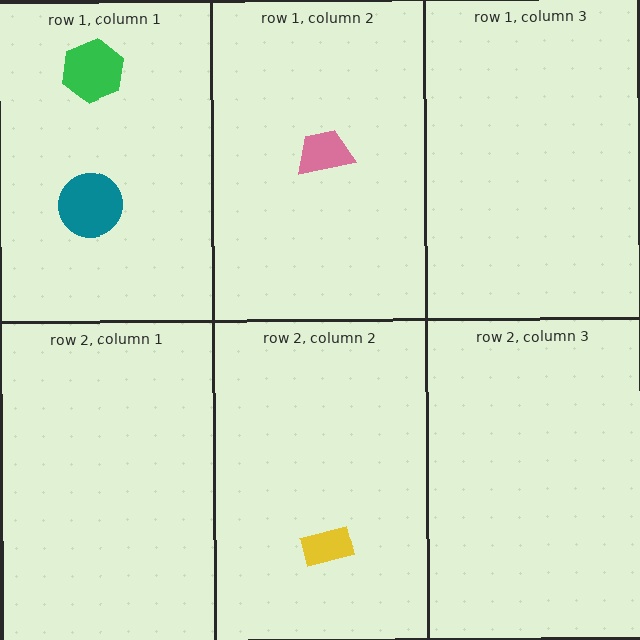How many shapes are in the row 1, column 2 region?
1.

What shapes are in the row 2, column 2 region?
The yellow rectangle.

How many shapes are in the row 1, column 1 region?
2.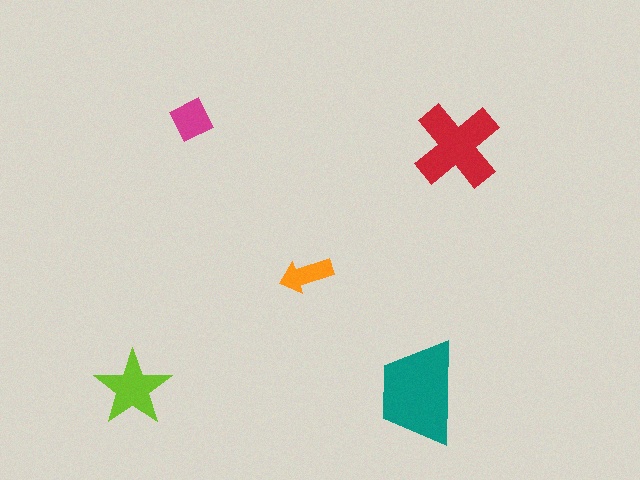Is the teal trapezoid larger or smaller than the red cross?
Larger.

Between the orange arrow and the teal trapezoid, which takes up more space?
The teal trapezoid.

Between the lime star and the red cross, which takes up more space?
The red cross.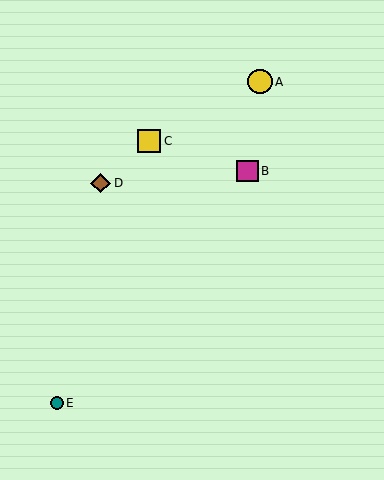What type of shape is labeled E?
Shape E is a teal circle.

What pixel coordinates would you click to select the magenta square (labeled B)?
Click at (248, 171) to select the magenta square B.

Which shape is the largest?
The yellow circle (labeled A) is the largest.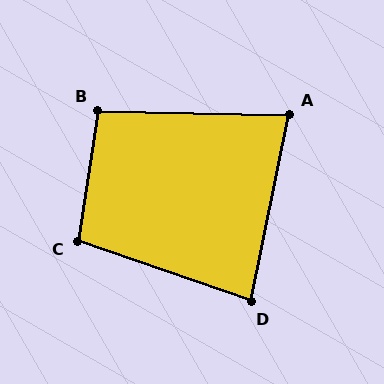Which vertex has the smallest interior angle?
A, at approximately 80 degrees.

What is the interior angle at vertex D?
Approximately 82 degrees (acute).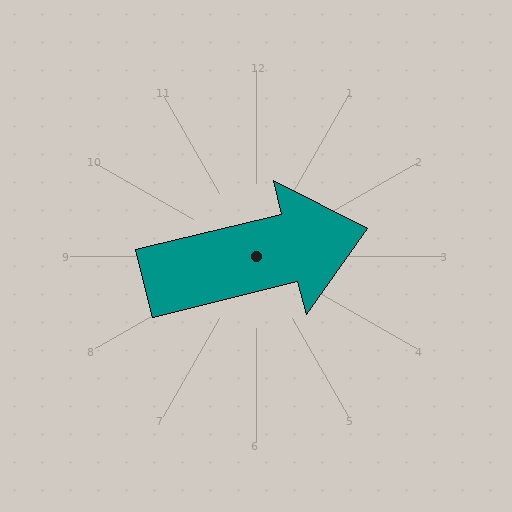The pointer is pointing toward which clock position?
Roughly 3 o'clock.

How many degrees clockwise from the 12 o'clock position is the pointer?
Approximately 76 degrees.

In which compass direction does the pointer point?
East.